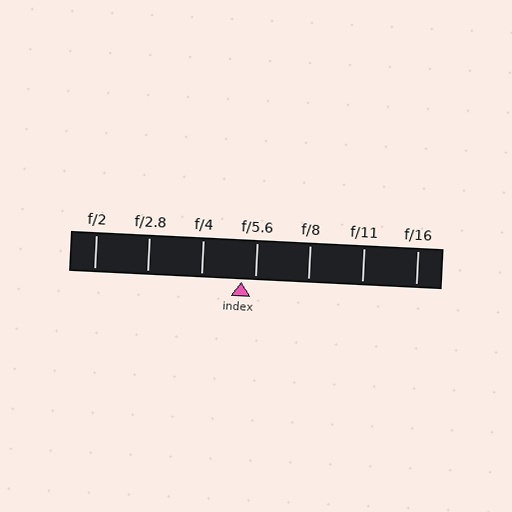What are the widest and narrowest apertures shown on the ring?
The widest aperture shown is f/2 and the narrowest is f/16.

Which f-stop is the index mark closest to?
The index mark is closest to f/5.6.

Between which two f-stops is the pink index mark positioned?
The index mark is between f/4 and f/5.6.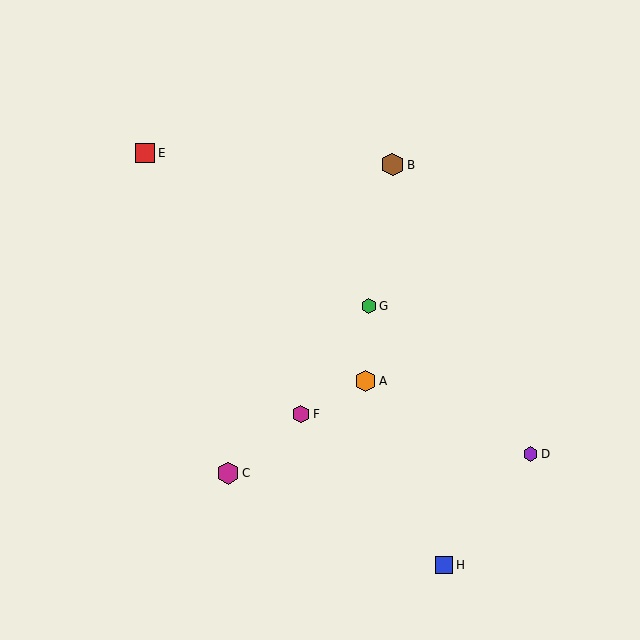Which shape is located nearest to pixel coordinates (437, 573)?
The blue square (labeled H) at (444, 565) is nearest to that location.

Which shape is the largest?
The brown hexagon (labeled B) is the largest.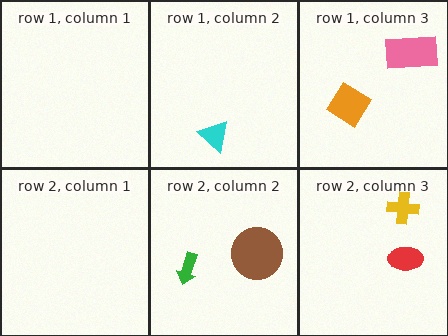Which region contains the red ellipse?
The row 2, column 3 region.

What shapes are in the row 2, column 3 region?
The yellow cross, the red ellipse.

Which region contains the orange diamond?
The row 1, column 3 region.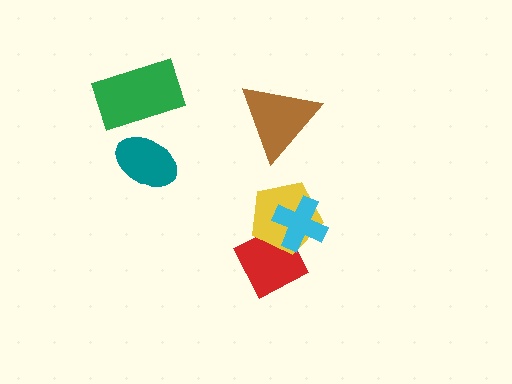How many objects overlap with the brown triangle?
0 objects overlap with the brown triangle.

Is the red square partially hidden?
Yes, it is partially covered by another shape.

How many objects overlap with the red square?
2 objects overlap with the red square.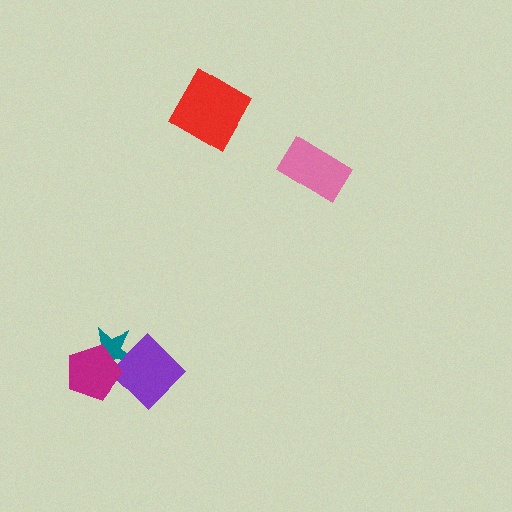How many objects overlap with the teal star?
2 objects overlap with the teal star.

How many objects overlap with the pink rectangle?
0 objects overlap with the pink rectangle.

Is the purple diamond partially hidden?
Yes, it is partially covered by another shape.